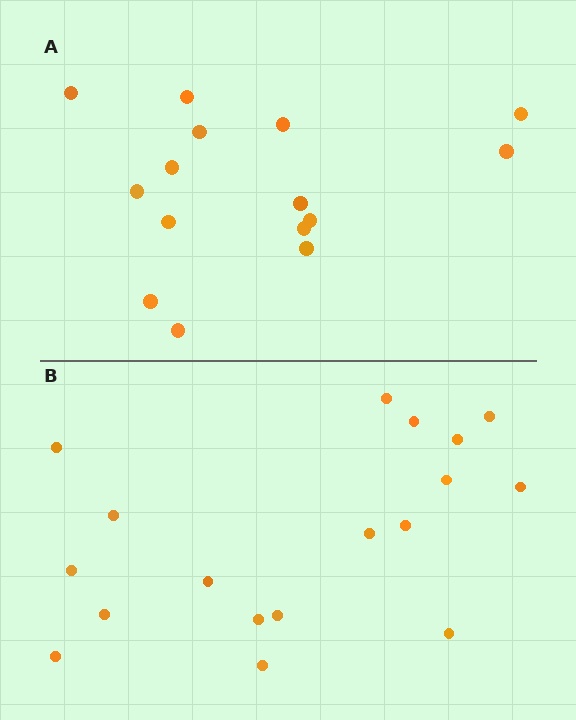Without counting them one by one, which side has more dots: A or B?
Region B (the bottom region) has more dots.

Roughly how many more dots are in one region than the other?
Region B has just a few more — roughly 2 or 3 more dots than region A.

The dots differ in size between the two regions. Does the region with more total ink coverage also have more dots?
No. Region A has more total ink coverage because its dots are larger, but region B actually contains more individual dots. Total area can be misleading — the number of items is what matters here.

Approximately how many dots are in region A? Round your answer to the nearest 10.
About 20 dots. (The exact count is 15, which rounds to 20.)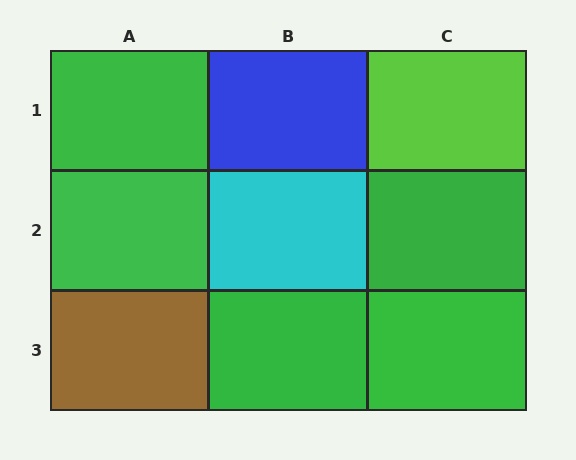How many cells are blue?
1 cell is blue.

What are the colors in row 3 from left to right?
Brown, green, green.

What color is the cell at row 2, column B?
Cyan.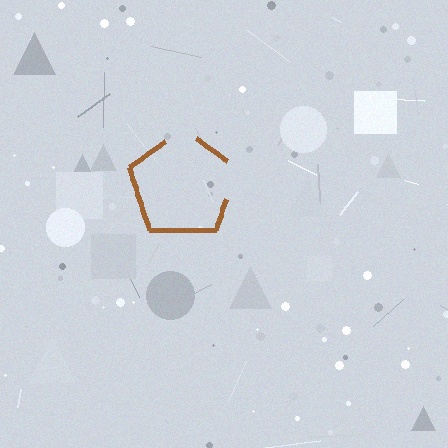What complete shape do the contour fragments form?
The contour fragments form a pentagon.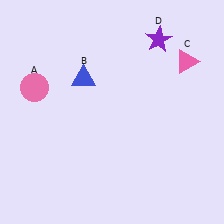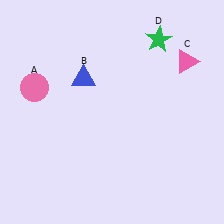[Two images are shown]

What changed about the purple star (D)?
In Image 1, D is purple. In Image 2, it changed to green.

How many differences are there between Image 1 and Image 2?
There is 1 difference between the two images.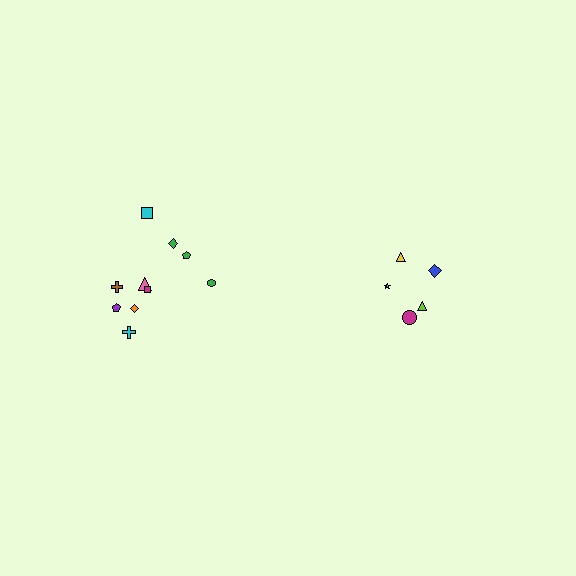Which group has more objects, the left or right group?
The left group.